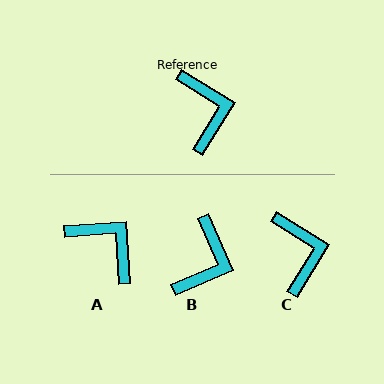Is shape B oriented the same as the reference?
No, it is off by about 35 degrees.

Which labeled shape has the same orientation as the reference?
C.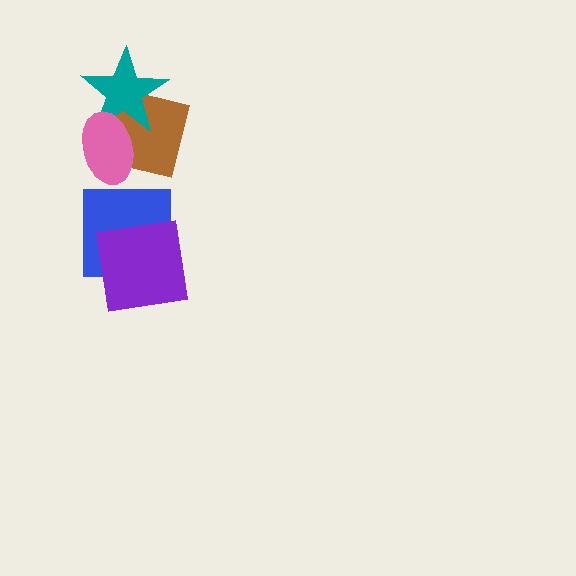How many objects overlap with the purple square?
1 object overlaps with the purple square.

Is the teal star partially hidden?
Yes, it is partially covered by another shape.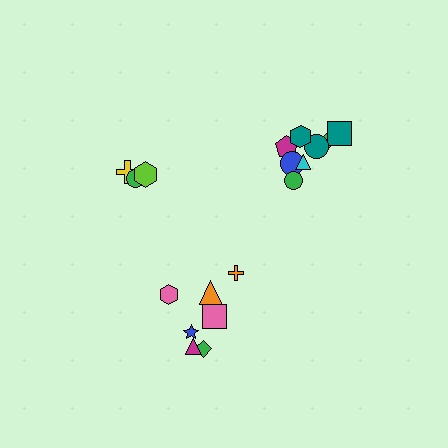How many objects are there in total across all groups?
There are 18 objects.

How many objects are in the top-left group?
There are 3 objects.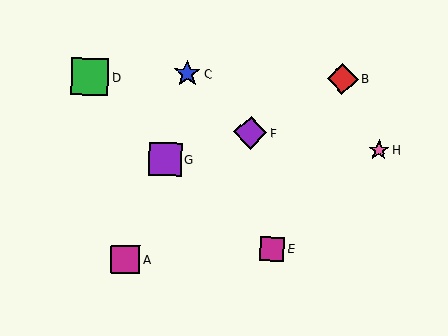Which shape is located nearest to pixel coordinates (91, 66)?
The green square (labeled D) at (90, 77) is nearest to that location.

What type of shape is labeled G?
Shape G is a purple square.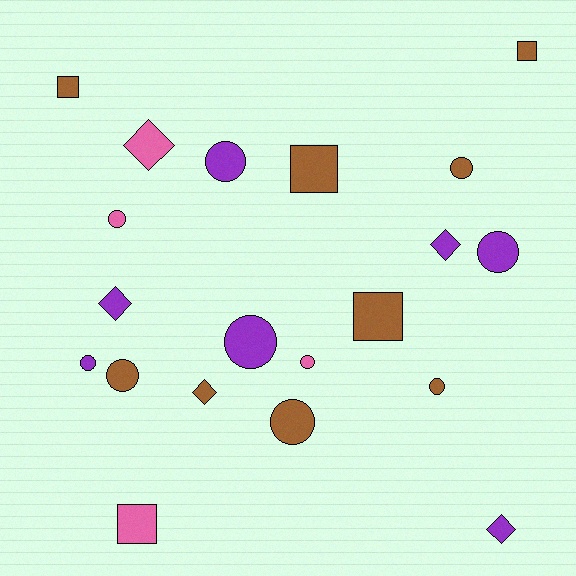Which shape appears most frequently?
Circle, with 10 objects.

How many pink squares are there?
There is 1 pink square.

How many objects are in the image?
There are 20 objects.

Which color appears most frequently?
Brown, with 9 objects.